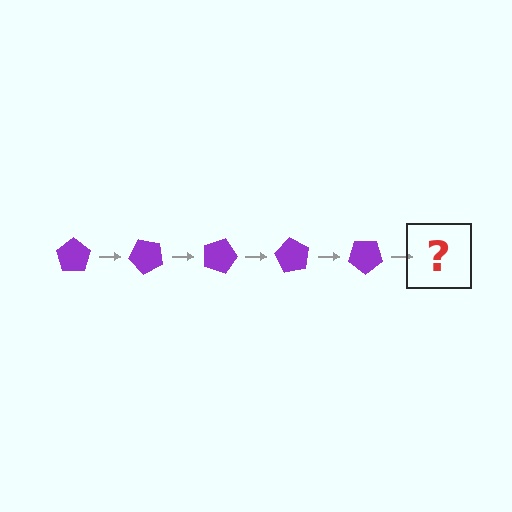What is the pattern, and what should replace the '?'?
The pattern is that the pentagon rotates 45 degrees each step. The '?' should be a purple pentagon rotated 225 degrees.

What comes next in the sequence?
The next element should be a purple pentagon rotated 225 degrees.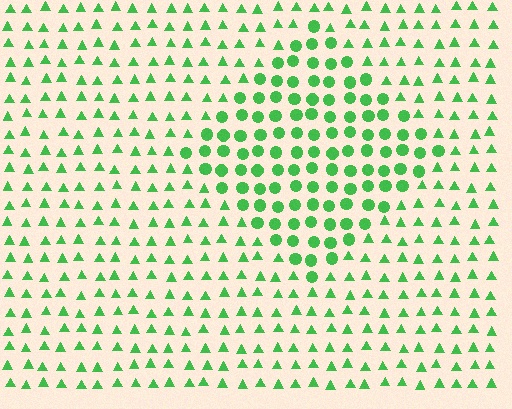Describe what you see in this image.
The image is filled with small green elements arranged in a uniform grid. A diamond-shaped region contains circles, while the surrounding area contains triangles. The boundary is defined purely by the change in element shape.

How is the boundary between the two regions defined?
The boundary is defined by a change in element shape: circles inside vs. triangles outside. All elements share the same color and spacing.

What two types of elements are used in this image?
The image uses circles inside the diamond region and triangles outside it.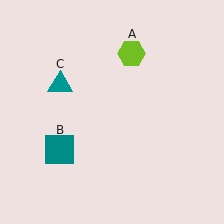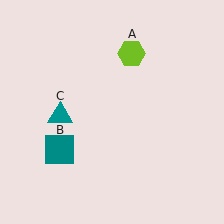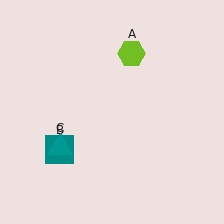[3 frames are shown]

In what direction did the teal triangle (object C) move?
The teal triangle (object C) moved down.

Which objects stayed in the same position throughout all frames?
Lime hexagon (object A) and teal square (object B) remained stationary.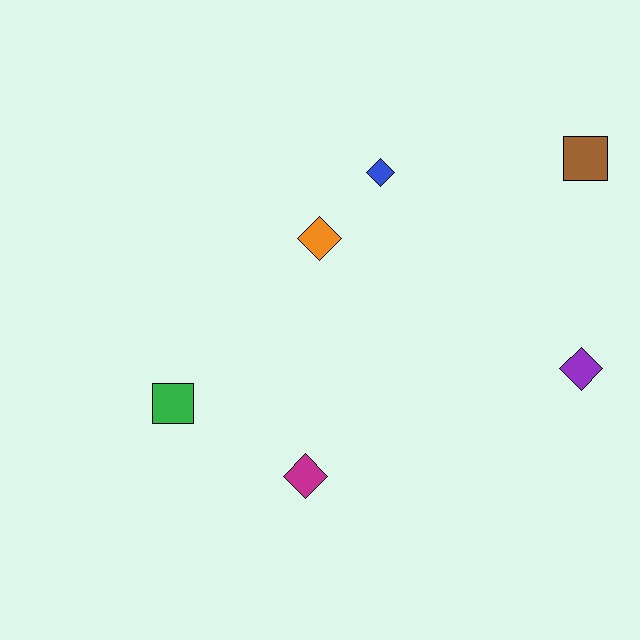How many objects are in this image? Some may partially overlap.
There are 6 objects.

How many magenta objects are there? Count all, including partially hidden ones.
There is 1 magenta object.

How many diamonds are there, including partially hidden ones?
There are 4 diamonds.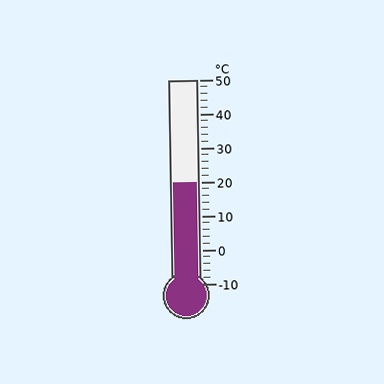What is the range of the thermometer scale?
The thermometer scale ranges from -10°C to 50°C.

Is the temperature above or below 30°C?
The temperature is below 30°C.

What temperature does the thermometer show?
The thermometer shows approximately 20°C.